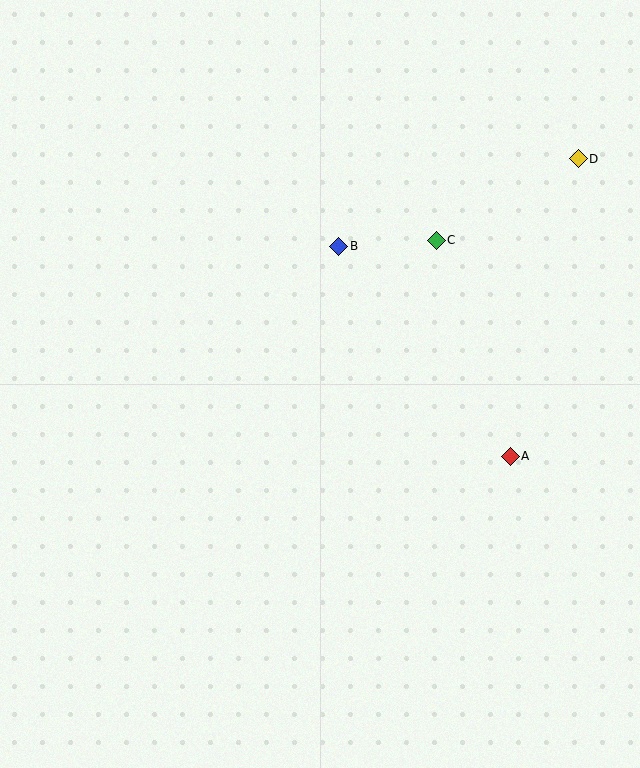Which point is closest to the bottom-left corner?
Point A is closest to the bottom-left corner.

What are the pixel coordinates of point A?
Point A is at (510, 456).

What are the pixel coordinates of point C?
Point C is at (436, 240).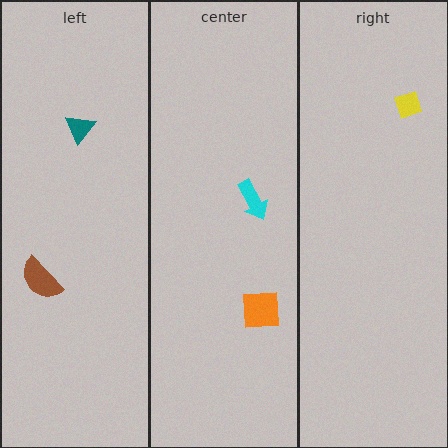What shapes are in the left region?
The teal triangle, the brown semicircle.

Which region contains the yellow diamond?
The right region.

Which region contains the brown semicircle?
The left region.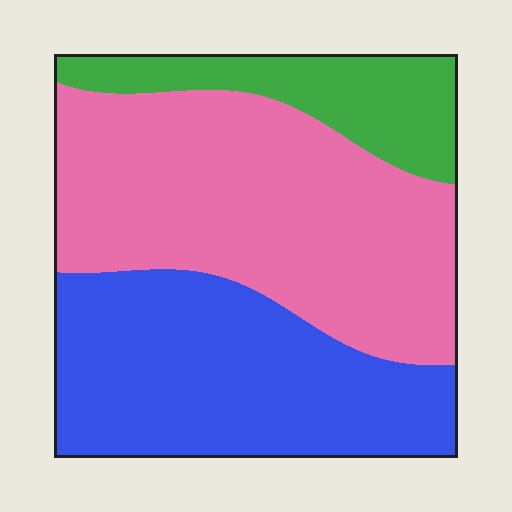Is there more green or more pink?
Pink.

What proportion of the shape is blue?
Blue covers roughly 35% of the shape.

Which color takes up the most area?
Pink, at roughly 45%.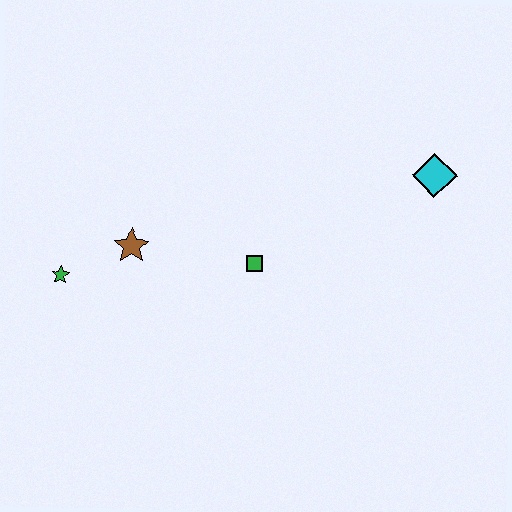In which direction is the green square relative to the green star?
The green square is to the right of the green star.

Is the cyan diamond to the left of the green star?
No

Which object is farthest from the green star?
The cyan diamond is farthest from the green star.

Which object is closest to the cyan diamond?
The green square is closest to the cyan diamond.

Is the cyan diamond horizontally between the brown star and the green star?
No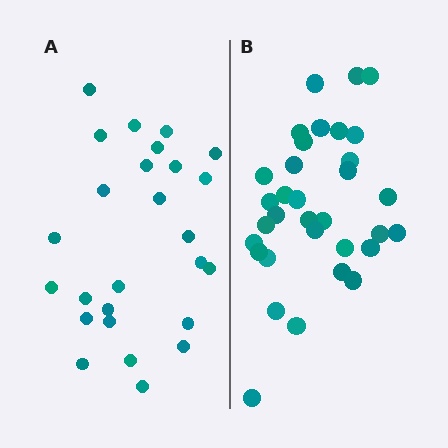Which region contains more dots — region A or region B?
Region B (the right region) has more dots.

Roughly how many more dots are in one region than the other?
Region B has roughly 8 or so more dots than region A.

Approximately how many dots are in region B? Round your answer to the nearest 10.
About 30 dots. (The exact count is 33, which rounds to 30.)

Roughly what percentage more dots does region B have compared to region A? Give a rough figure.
About 25% more.